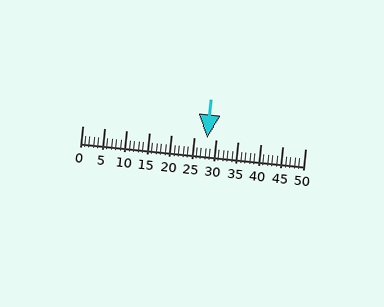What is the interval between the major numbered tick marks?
The major tick marks are spaced 5 units apart.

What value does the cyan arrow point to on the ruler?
The cyan arrow points to approximately 28.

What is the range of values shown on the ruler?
The ruler shows values from 0 to 50.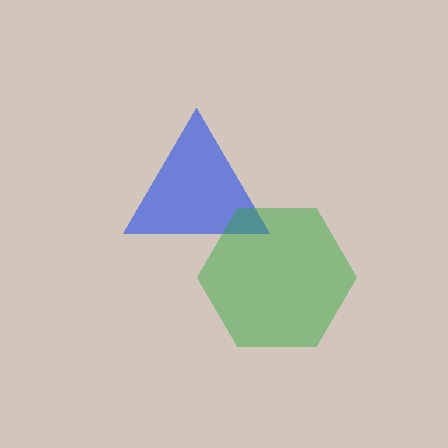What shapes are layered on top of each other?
The layered shapes are: a blue triangle, a green hexagon.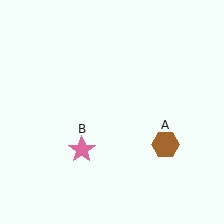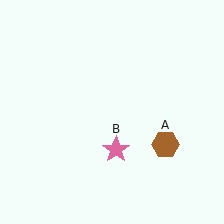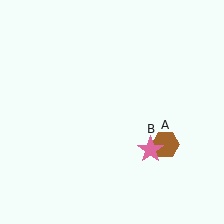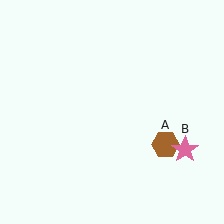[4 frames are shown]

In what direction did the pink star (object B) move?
The pink star (object B) moved right.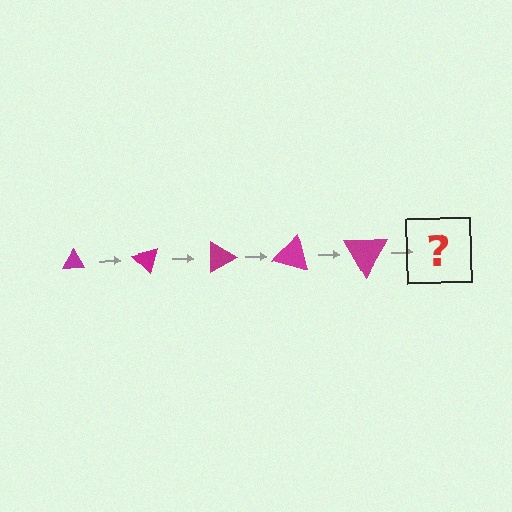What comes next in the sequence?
The next element should be a triangle, larger than the previous one and rotated 225 degrees from the start.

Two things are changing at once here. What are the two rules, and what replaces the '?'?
The two rules are that the triangle grows larger each step and it rotates 45 degrees each step. The '?' should be a triangle, larger than the previous one and rotated 225 degrees from the start.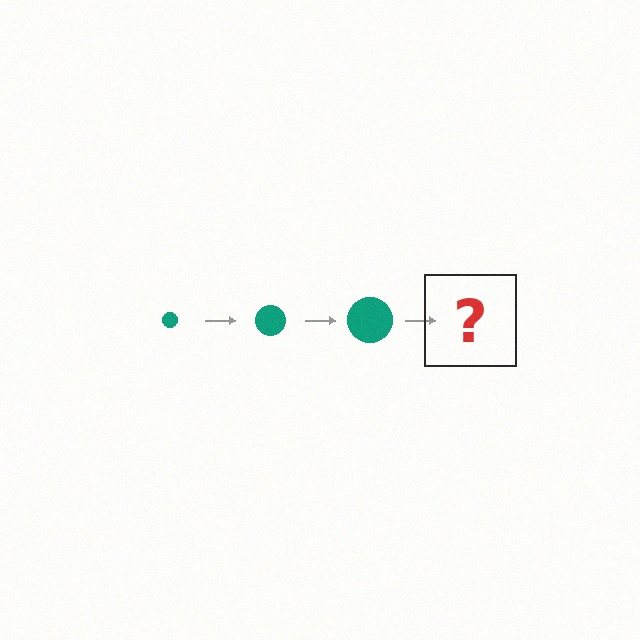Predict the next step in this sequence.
The next step is a teal circle, larger than the previous one.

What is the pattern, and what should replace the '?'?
The pattern is that the circle gets progressively larger each step. The '?' should be a teal circle, larger than the previous one.